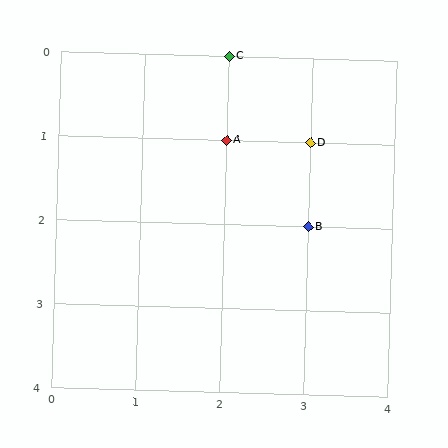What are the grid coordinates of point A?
Point A is at grid coordinates (2, 1).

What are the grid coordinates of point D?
Point D is at grid coordinates (3, 1).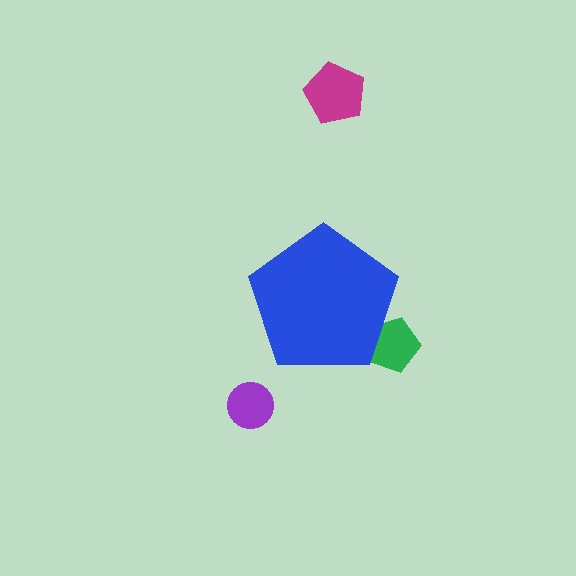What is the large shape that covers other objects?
A blue pentagon.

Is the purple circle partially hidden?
No, the purple circle is fully visible.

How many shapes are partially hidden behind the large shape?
1 shape is partially hidden.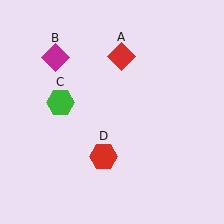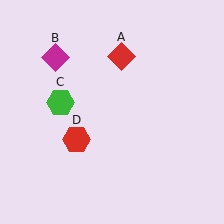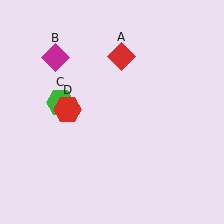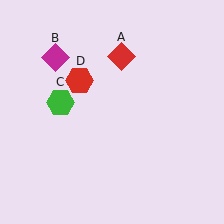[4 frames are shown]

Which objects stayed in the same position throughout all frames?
Red diamond (object A) and magenta diamond (object B) and green hexagon (object C) remained stationary.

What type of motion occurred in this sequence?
The red hexagon (object D) rotated clockwise around the center of the scene.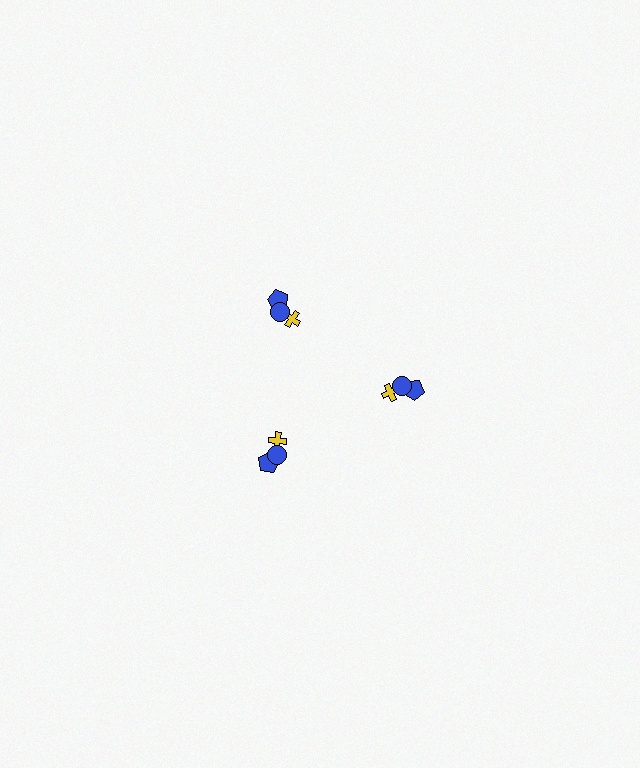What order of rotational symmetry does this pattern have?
This pattern has 3-fold rotational symmetry.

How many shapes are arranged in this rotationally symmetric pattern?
There are 9 shapes, arranged in 3 groups of 3.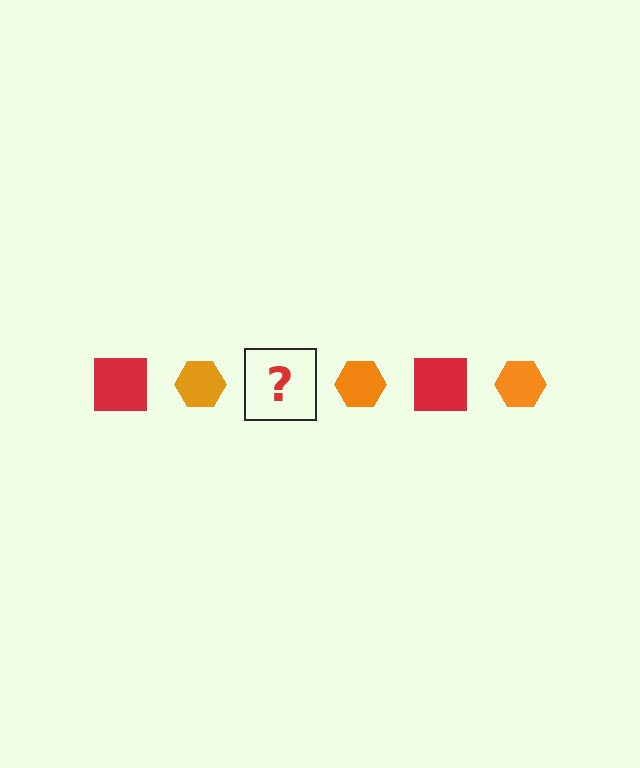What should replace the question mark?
The question mark should be replaced with a red square.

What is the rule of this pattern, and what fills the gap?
The rule is that the pattern alternates between red square and orange hexagon. The gap should be filled with a red square.